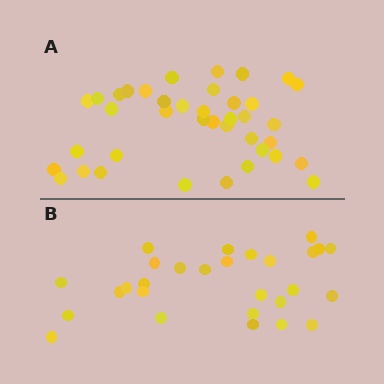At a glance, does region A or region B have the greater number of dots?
Region A (the top region) has more dots.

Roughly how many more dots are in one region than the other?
Region A has roughly 12 or so more dots than region B.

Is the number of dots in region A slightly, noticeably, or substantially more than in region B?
Region A has noticeably more, but not dramatically so. The ratio is roughly 1.4 to 1.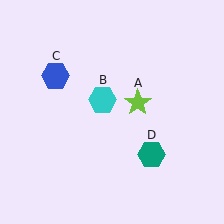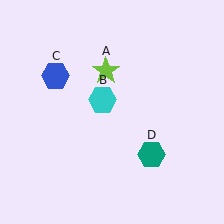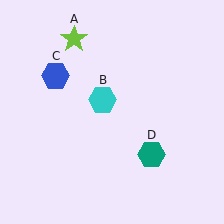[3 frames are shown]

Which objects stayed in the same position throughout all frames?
Cyan hexagon (object B) and blue hexagon (object C) and teal hexagon (object D) remained stationary.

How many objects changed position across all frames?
1 object changed position: lime star (object A).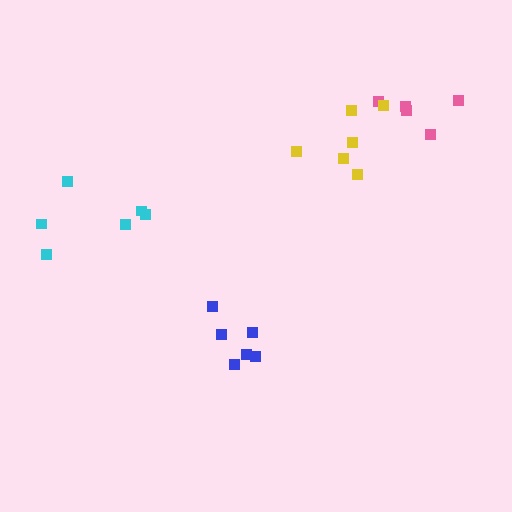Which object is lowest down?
The blue cluster is bottommost.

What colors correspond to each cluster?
The clusters are colored: blue, cyan, pink, yellow.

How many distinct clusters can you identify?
There are 4 distinct clusters.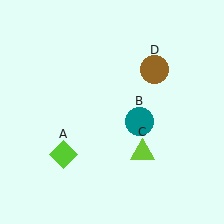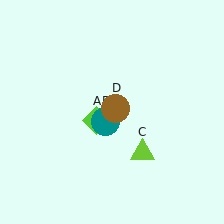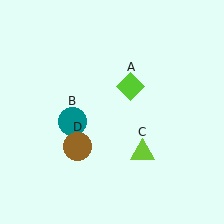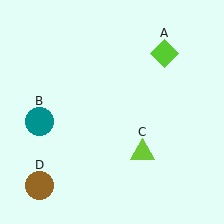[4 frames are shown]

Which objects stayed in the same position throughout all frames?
Lime triangle (object C) remained stationary.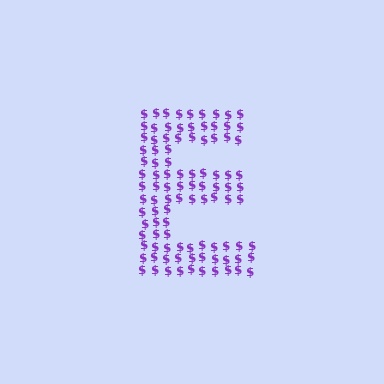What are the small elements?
The small elements are dollar signs.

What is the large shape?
The large shape is the letter E.